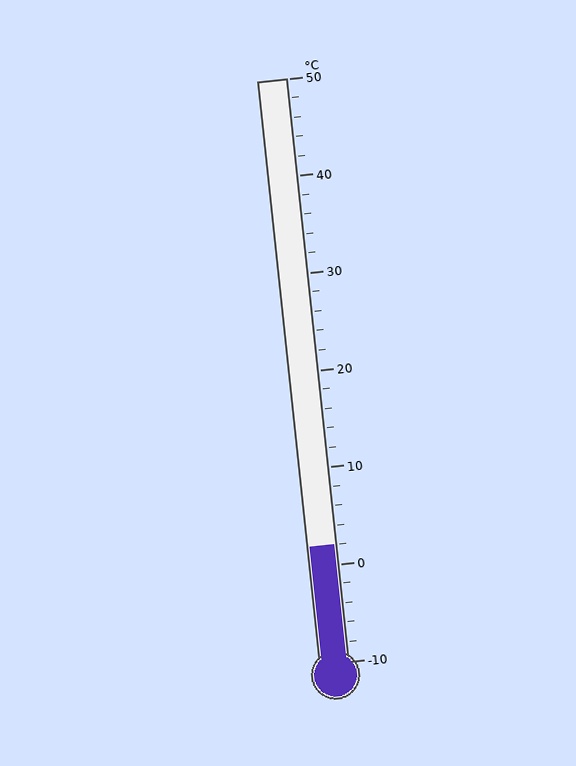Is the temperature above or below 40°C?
The temperature is below 40°C.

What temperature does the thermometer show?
The thermometer shows approximately 2°C.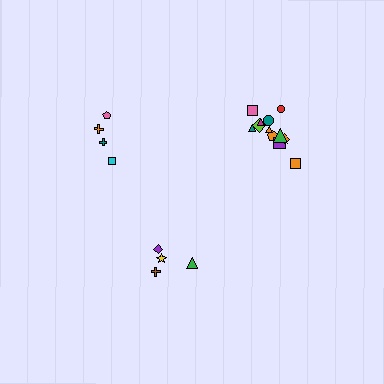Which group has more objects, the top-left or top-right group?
The top-right group.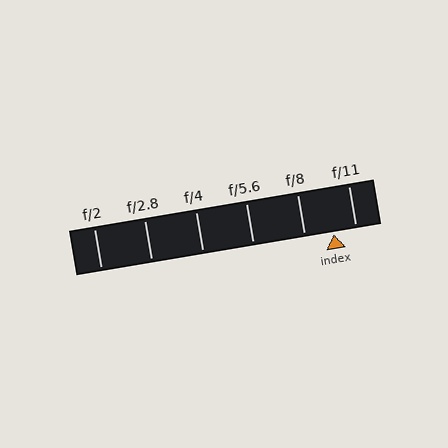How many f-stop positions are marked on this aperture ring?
There are 6 f-stop positions marked.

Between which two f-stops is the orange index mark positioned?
The index mark is between f/8 and f/11.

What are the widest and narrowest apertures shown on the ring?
The widest aperture shown is f/2 and the narrowest is f/11.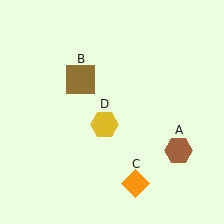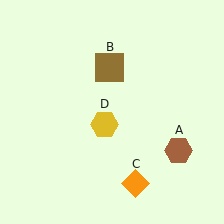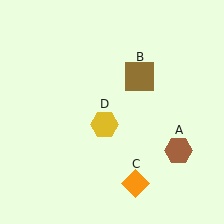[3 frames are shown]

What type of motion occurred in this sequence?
The brown square (object B) rotated clockwise around the center of the scene.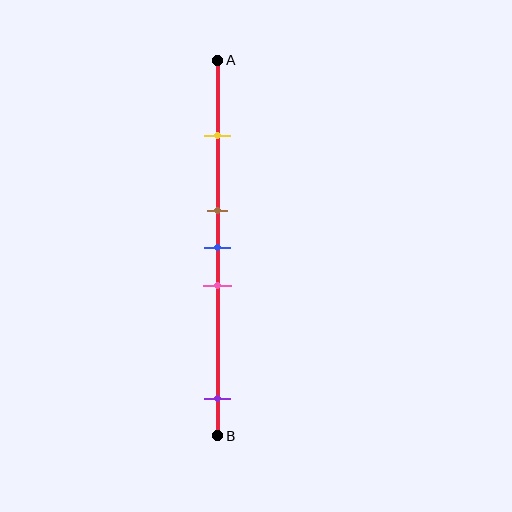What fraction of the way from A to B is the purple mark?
The purple mark is approximately 90% (0.9) of the way from A to B.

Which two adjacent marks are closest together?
The brown and blue marks are the closest adjacent pair.